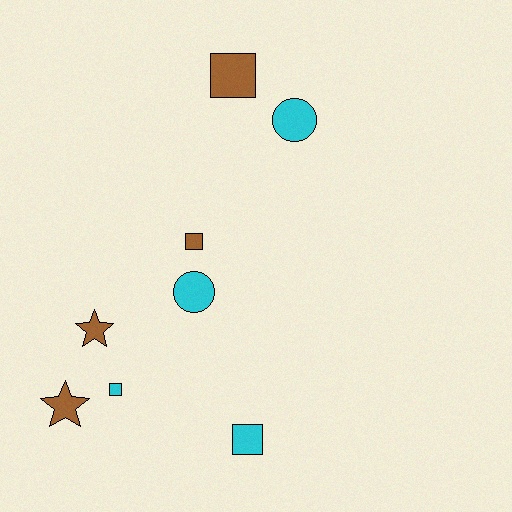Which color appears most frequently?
Brown, with 4 objects.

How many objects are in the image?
There are 8 objects.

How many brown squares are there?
There are 2 brown squares.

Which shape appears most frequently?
Square, with 4 objects.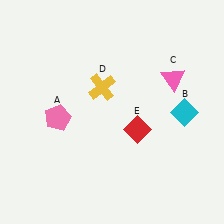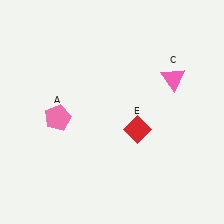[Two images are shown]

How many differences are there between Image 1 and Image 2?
There are 2 differences between the two images.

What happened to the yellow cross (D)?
The yellow cross (D) was removed in Image 2. It was in the top-left area of Image 1.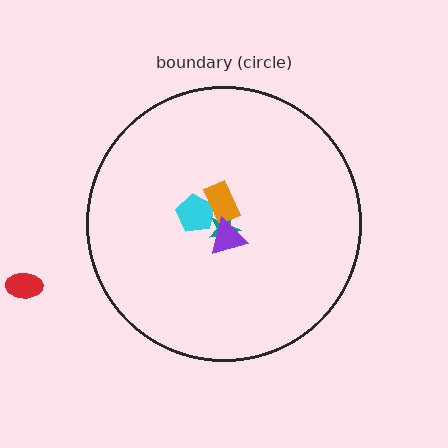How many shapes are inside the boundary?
4 inside, 1 outside.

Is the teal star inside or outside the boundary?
Inside.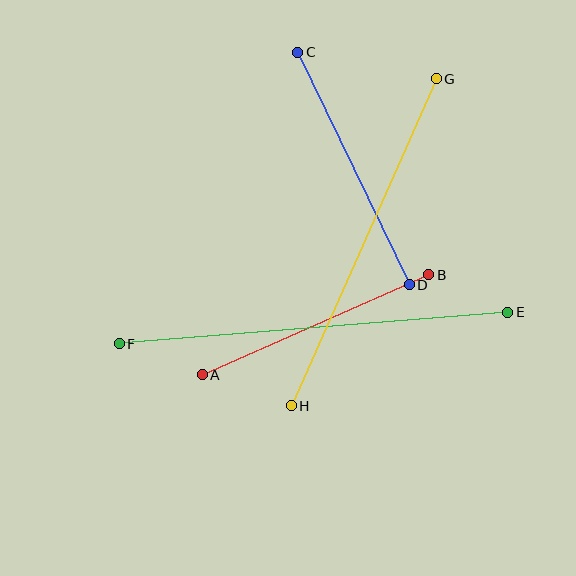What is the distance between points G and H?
The distance is approximately 357 pixels.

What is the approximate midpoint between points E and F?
The midpoint is at approximately (314, 328) pixels.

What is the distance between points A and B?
The distance is approximately 248 pixels.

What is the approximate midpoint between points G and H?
The midpoint is at approximately (364, 242) pixels.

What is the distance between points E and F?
The distance is approximately 390 pixels.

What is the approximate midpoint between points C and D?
The midpoint is at approximately (353, 169) pixels.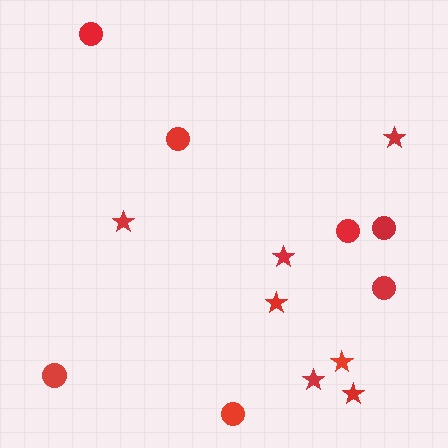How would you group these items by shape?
There are 2 groups: one group of stars (7) and one group of circles (7).